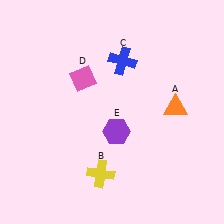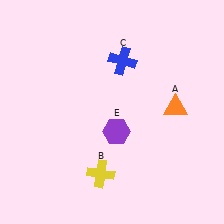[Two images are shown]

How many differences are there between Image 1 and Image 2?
There is 1 difference between the two images.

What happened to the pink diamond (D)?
The pink diamond (D) was removed in Image 2. It was in the top-left area of Image 1.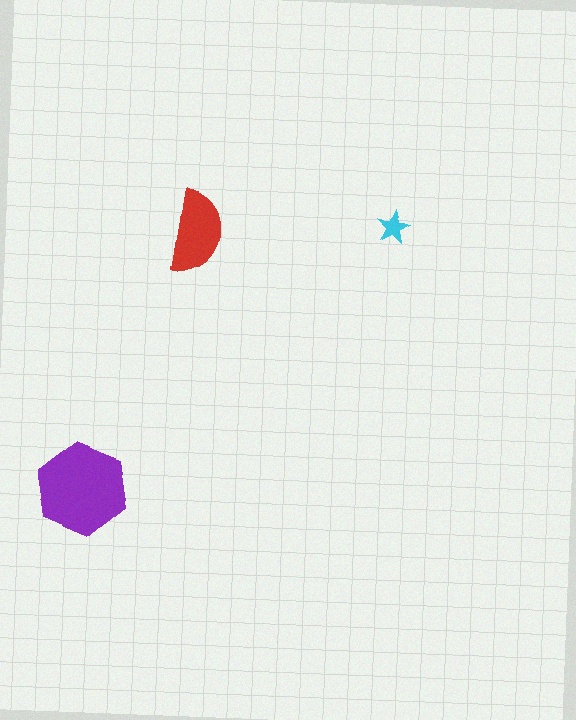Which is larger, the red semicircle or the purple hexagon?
The purple hexagon.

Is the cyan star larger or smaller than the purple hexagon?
Smaller.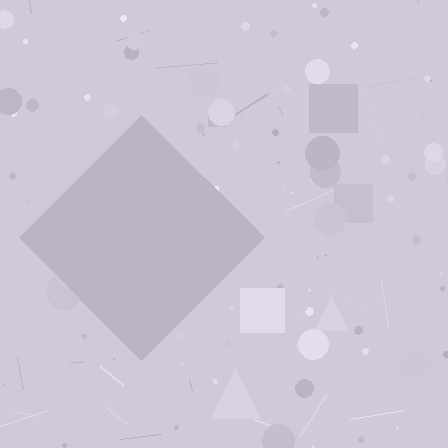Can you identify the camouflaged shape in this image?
The camouflaged shape is a diamond.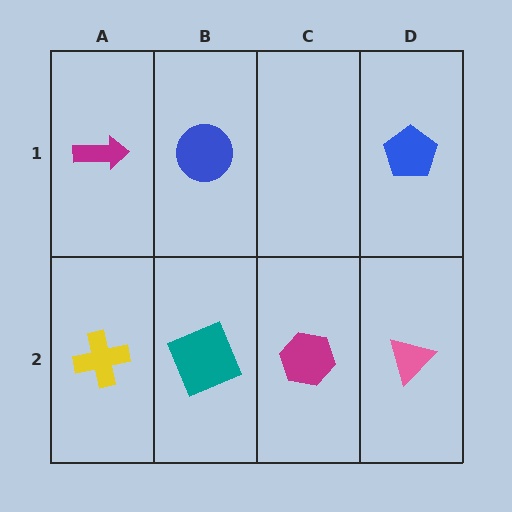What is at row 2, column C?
A magenta hexagon.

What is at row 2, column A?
A yellow cross.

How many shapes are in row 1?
3 shapes.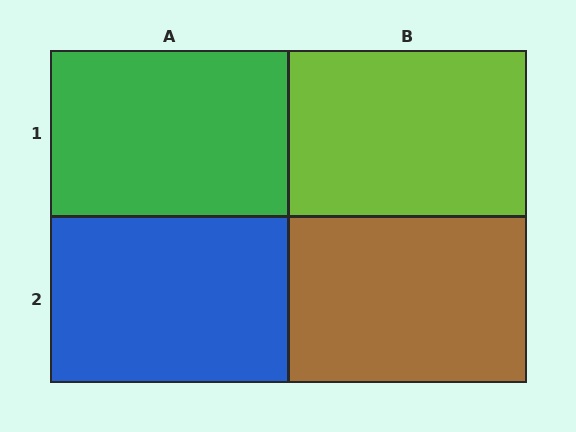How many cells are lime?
1 cell is lime.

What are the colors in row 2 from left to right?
Blue, brown.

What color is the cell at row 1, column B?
Lime.